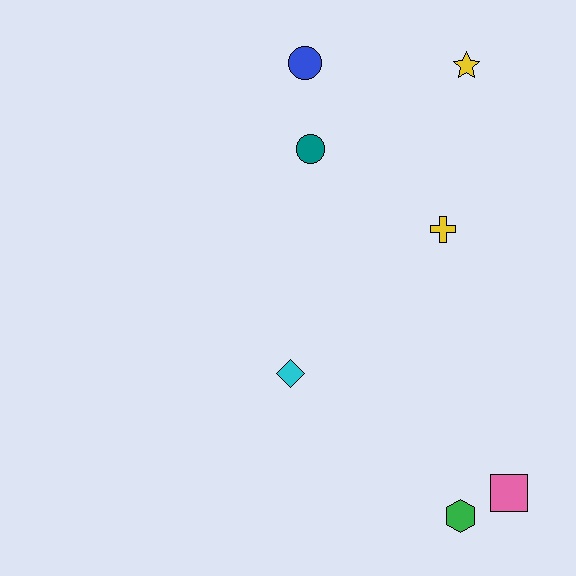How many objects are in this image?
There are 7 objects.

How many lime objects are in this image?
There are no lime objects.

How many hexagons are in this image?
There is 1 hexagon.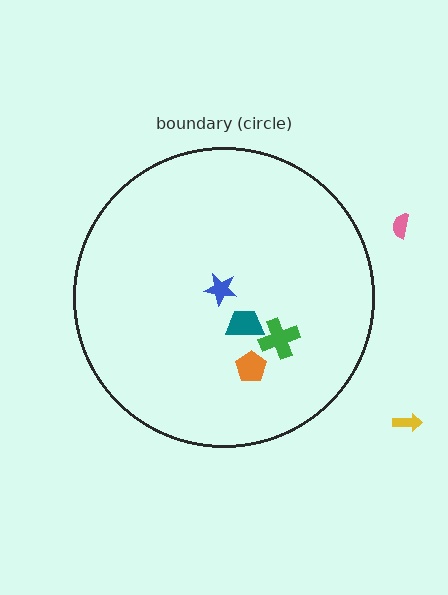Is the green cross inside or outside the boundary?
Inside.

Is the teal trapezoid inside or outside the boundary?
Inside.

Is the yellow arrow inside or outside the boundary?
Outside.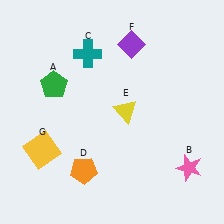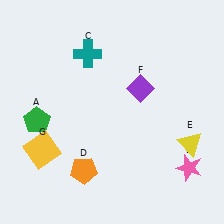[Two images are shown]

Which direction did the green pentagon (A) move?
The green pentagon (A) moved down.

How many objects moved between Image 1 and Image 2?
3 objects moved between the two images.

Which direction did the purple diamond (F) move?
The purple diamond (F) moved down.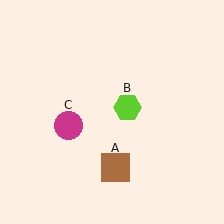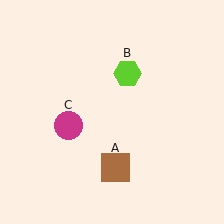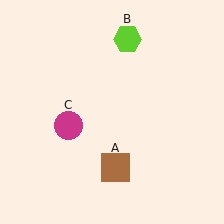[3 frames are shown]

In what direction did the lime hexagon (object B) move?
The lime hexagon (object B) moved up.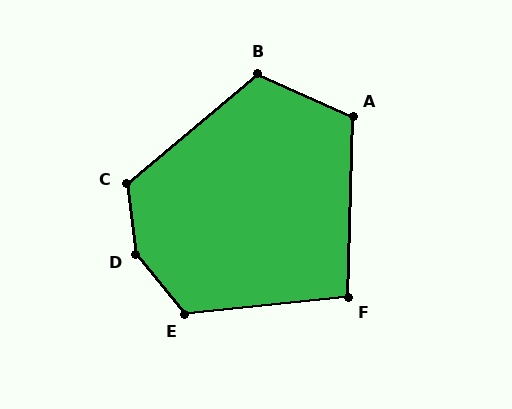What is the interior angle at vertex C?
Approximately 123 degrees (obtuse).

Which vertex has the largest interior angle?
D, at approximately 147 degrees.